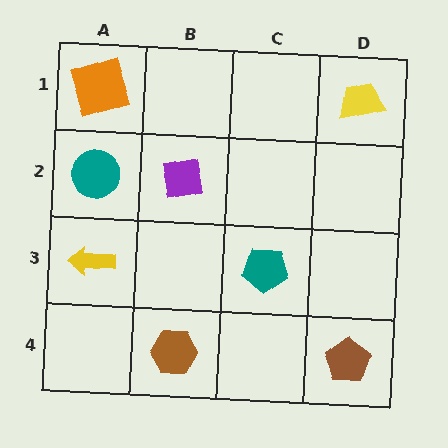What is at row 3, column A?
A yellow arrow.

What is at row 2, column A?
A teal circle.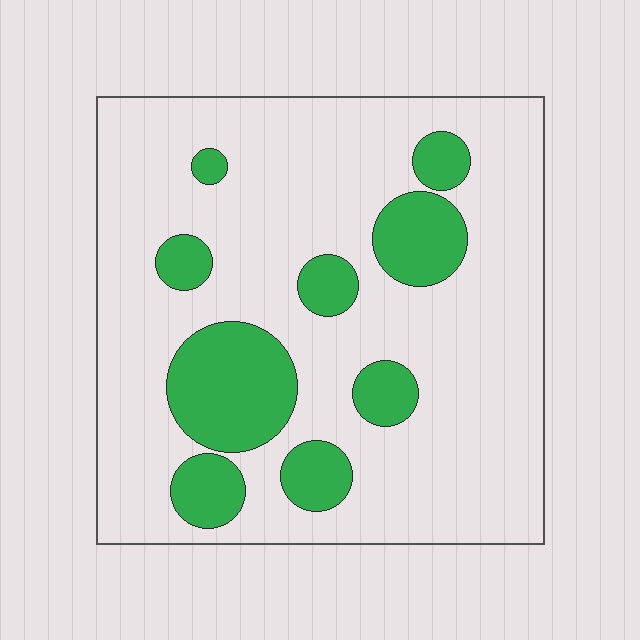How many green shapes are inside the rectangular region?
9.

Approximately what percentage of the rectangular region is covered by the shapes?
Approximately 20%.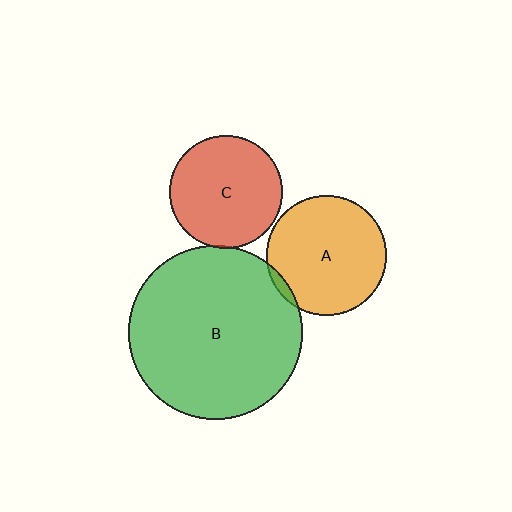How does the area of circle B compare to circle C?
Approximately 2.4 times.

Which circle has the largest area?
Circle B (green).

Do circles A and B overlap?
Yes.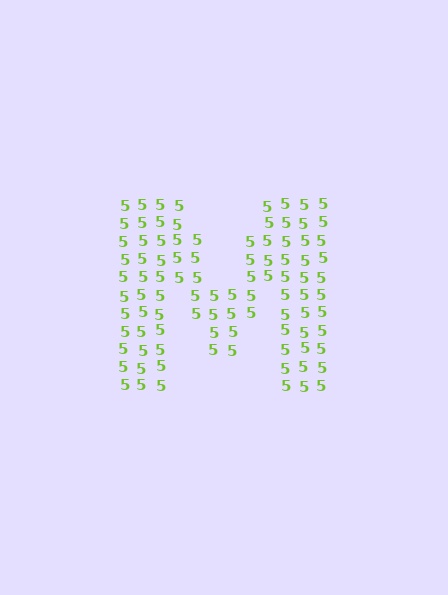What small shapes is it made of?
It is made of small digit 5's.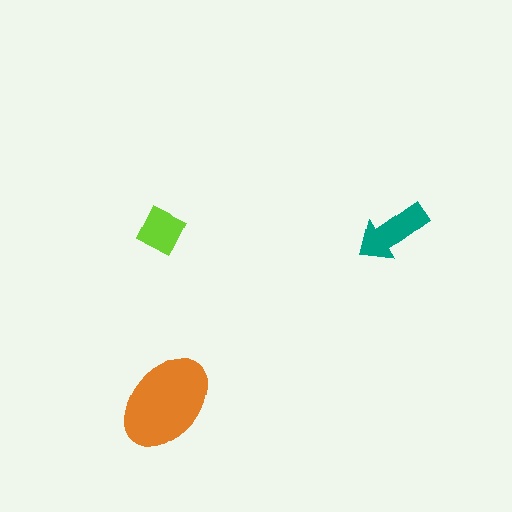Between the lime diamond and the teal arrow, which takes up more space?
The teal arrow.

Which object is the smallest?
The lime diamond.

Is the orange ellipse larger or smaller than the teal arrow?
Larger.